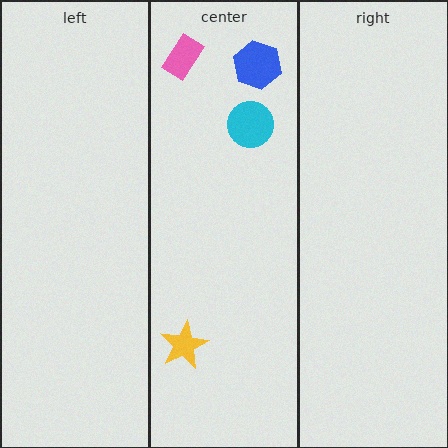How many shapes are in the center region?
4.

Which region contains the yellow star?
The center region.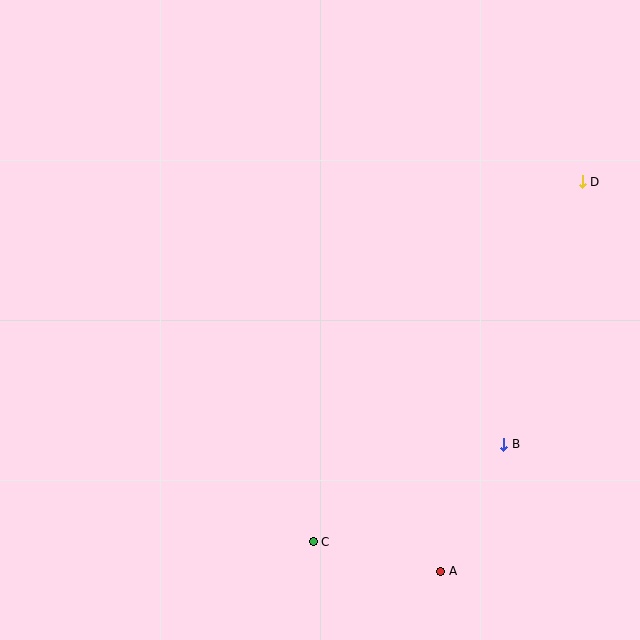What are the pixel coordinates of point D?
Point D is at (582, 182).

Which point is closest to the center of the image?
Point B at (504, 444) is closest to the center.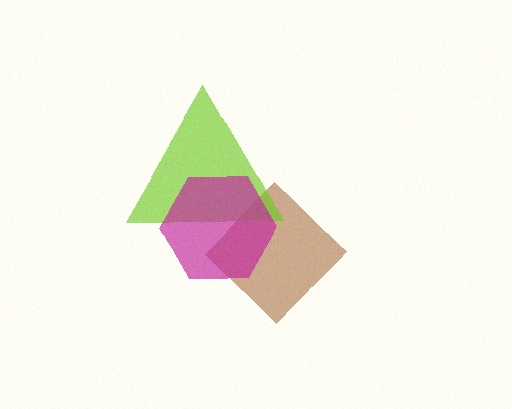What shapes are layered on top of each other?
The layered shapes are: a brown diamond, a lime triangle, a magenta hexagon.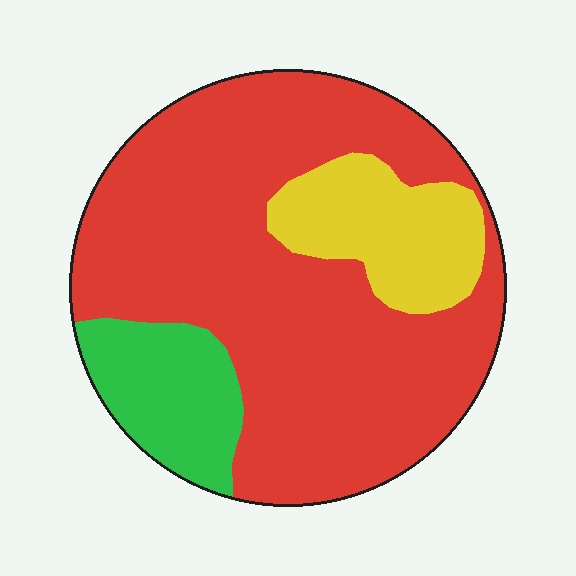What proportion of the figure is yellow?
Yellow takes up about one sixth (1/6) of the figure.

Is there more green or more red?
Red.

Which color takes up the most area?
Red, at roughly 70%.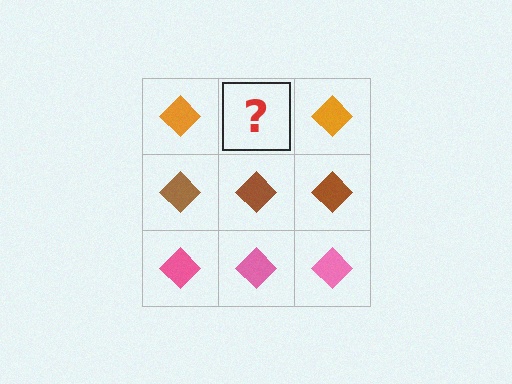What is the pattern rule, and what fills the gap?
The rule is that each row has a consistent color. The gap should be filled with an orange diamond.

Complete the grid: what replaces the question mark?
The question mark should be replaced with an orange diamond.